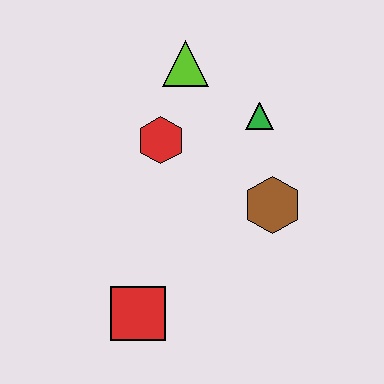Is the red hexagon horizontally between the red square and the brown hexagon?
Yes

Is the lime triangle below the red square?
No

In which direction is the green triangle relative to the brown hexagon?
The green triangle is above the brown hexagon.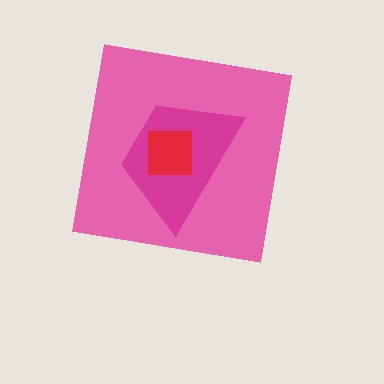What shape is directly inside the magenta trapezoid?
The red square.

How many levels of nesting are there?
3.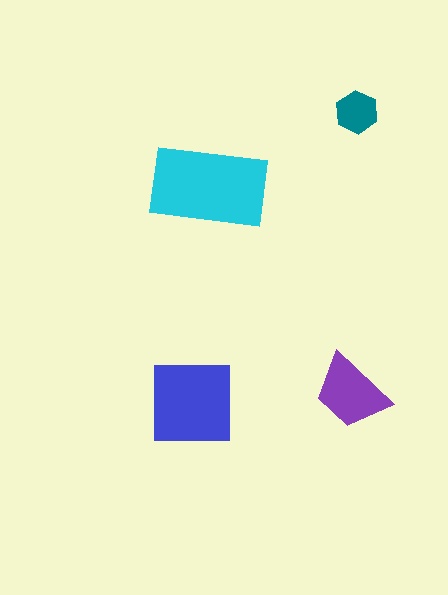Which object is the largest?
The cyan rectangle.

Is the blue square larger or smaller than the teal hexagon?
Larger.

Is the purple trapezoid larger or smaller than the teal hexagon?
Larger.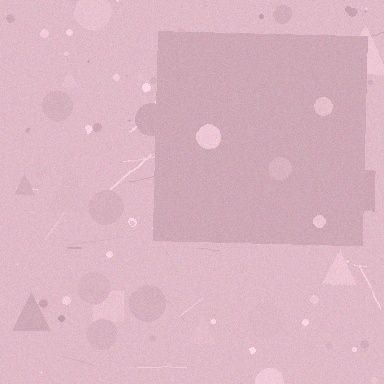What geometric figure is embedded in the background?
A square is embedded in the background.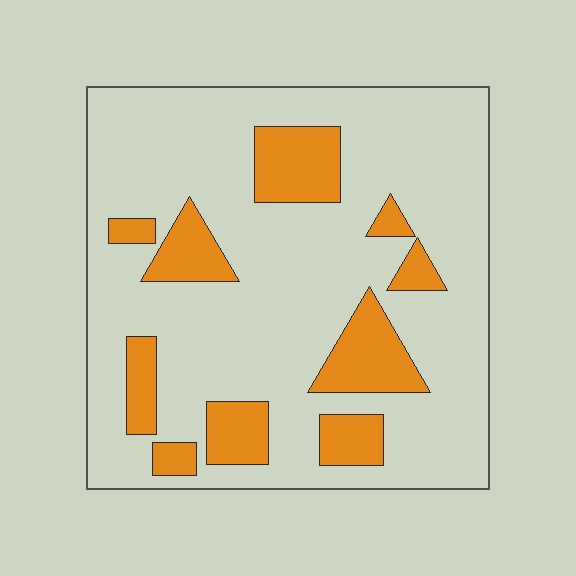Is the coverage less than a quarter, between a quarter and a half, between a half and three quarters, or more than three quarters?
Less than a quarter.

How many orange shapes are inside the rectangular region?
10.